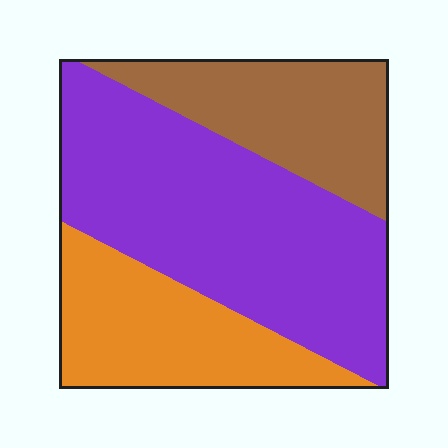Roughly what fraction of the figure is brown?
Brown takes up about one quarter (1/4) of the figure.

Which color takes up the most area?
Purple, at roughly 50%.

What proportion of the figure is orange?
Orange takes up between a quarter and a half of the figure.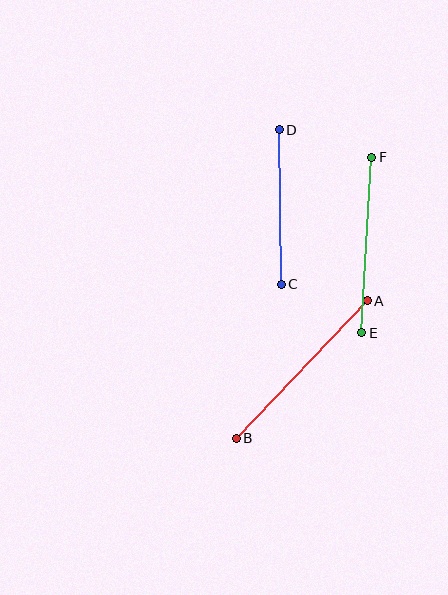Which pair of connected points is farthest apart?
Points A and B are farthest apart.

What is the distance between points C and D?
The distance is approximately 155 pixels.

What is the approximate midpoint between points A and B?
The midpoint is at approximately (302, 370) pixels.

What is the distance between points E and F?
The distance is approximately 176 pixels.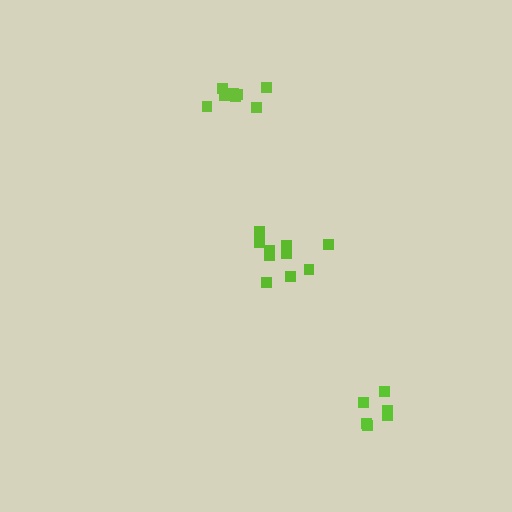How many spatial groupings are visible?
There are 3 spatial groupings.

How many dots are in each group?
Group 1: 10 dots, Group 2: 9 dots, Group 3: 6 dots (25 total).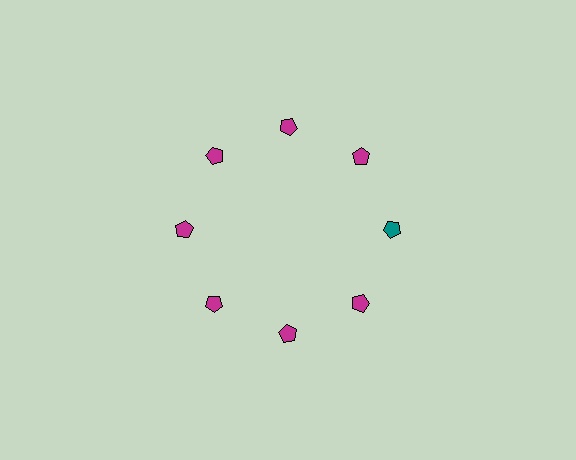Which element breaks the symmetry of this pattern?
The teal pentagon at roughly the 3 o'clock position breaks the symmetry. All other shapes are magenta pentagons.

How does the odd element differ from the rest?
It has a different color: teal instead of magenta.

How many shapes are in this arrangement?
There are 8 shapes arranged in a ring pattern.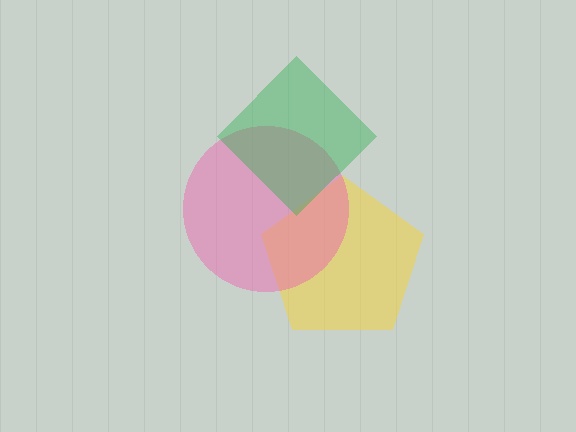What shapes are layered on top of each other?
The layered shapes are: a yellow pentagon, a pink circle, a green diamond.